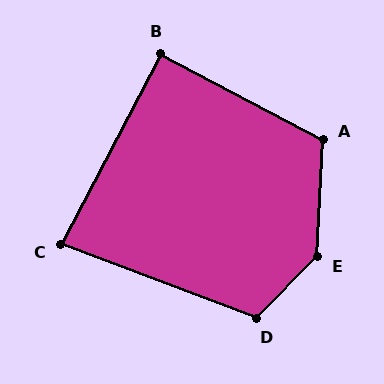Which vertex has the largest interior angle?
E, at approximately 138 degrees.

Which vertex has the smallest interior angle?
C, at approximately 83 degrees.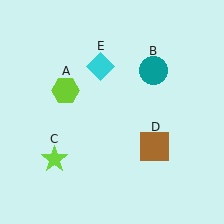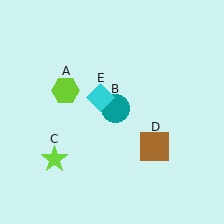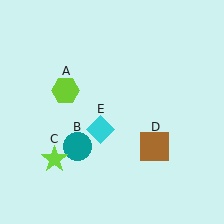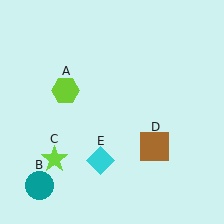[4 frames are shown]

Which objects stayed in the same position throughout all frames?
Lime hexagon (object A) and lime star (object C) and brown square (object D) remained stationary.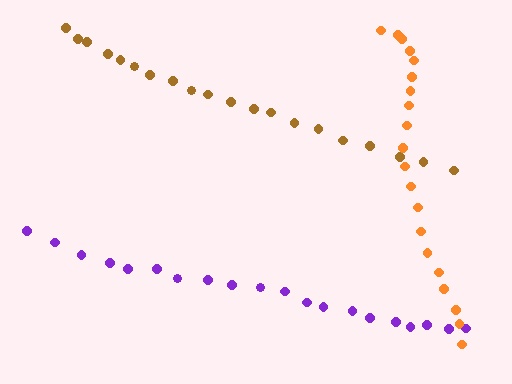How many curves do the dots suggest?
There are 3 distinct paths.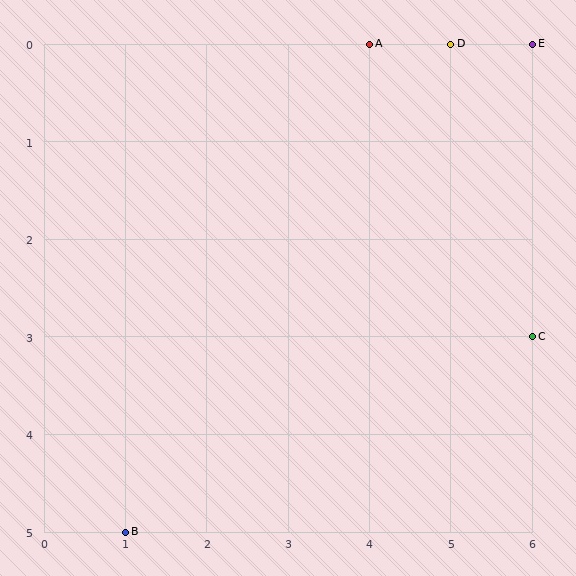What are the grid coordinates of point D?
Point D is at grid coordinates (5, 0).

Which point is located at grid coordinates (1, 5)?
Point B is at (1, 5).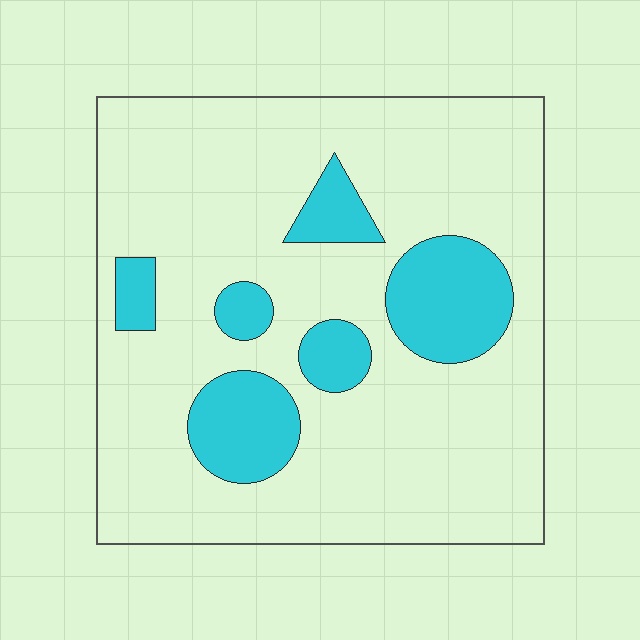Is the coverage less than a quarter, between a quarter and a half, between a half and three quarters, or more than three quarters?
Less than a quarter.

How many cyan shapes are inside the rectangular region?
6.